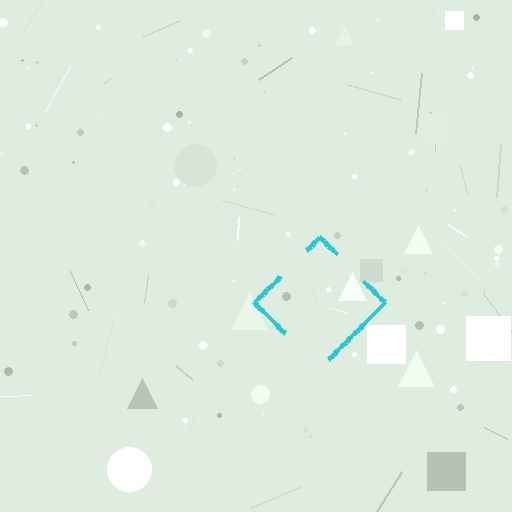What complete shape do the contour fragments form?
The contour fragments form a diamond.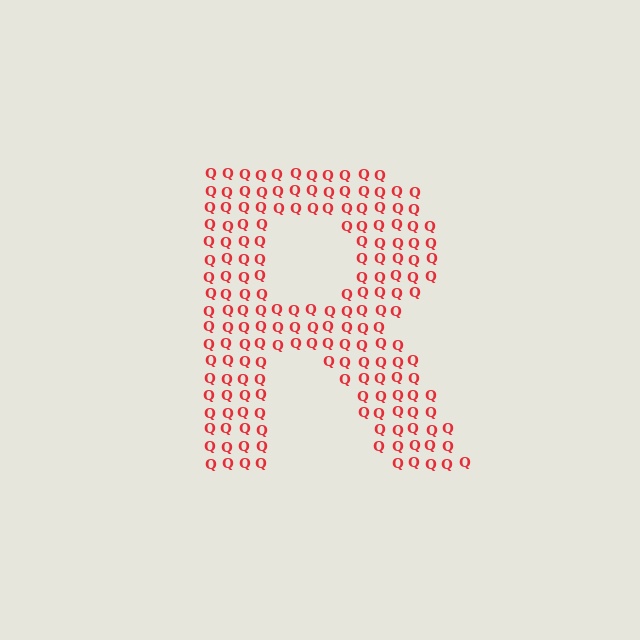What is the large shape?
The large shape is the letter R.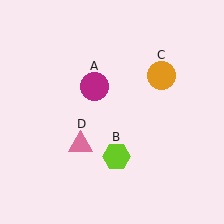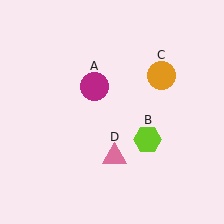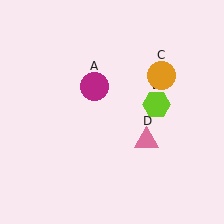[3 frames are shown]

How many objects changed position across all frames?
2 objects changed position: lime hexagon (object B), pink triangle (object D).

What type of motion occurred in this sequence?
The lime hexagon (object B), pink triangle (object D) rotated counterclockwise around the center of the scene.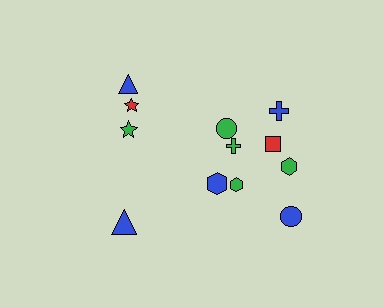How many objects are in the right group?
There are 8 objects.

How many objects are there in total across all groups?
There are 12 objects.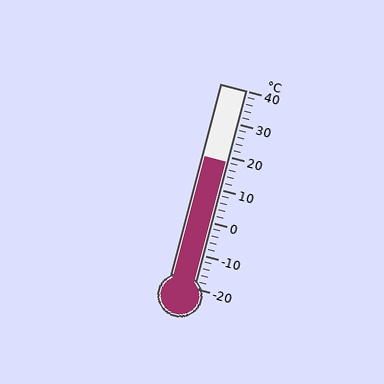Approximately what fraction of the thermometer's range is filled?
The thermometer is filled to approximately 65% of its range.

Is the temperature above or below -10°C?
The temperature is above -10°C.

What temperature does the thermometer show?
The thermometer shows approximately 18°C.